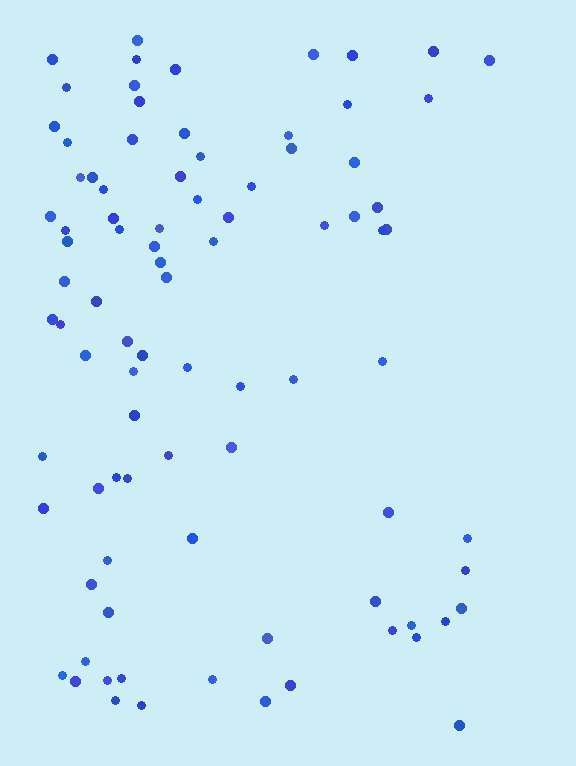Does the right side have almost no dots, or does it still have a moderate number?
Still a moderate number, just noticeably fewer than the left.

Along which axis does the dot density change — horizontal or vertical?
Horizontal.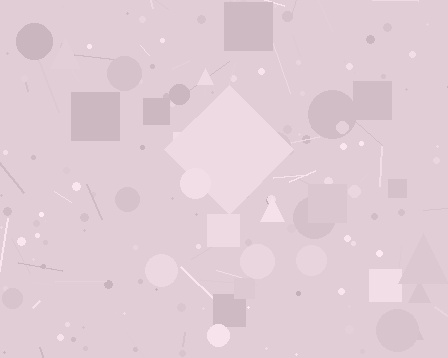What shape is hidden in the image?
A diamond is hidden in the image.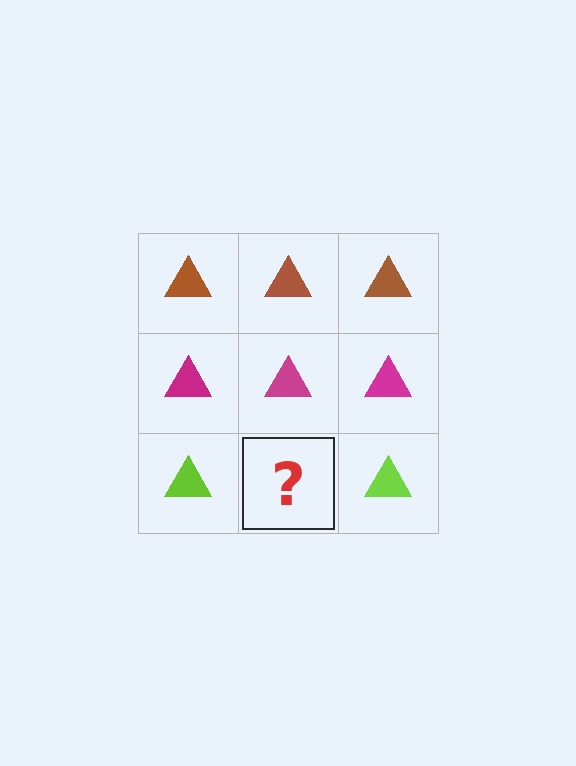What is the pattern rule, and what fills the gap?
The rule is that each row has a consistent color. The gap should be filled with a lime triangle.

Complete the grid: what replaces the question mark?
The question mark should be replaced with a lime triangle.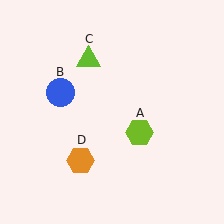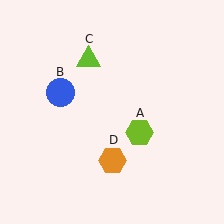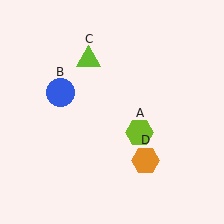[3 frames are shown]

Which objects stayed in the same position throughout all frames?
Lime hexagon (object A) and blue circle (object B) and lime triangle (object C) remained stationary.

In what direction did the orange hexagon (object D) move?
The orange hexagon (object D) moved right.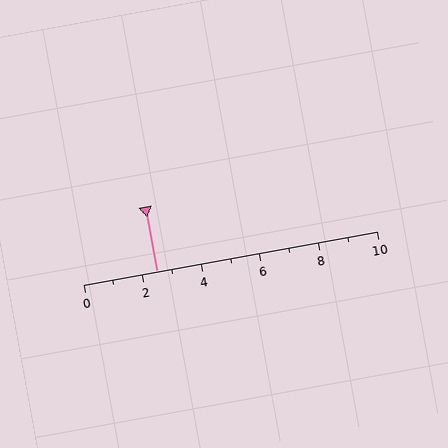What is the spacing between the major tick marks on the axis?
The major ticks are spaced 2 apart.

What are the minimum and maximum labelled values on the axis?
The axis runs from 0 to 10.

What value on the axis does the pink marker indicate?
The marker indicates approximately 2.5.